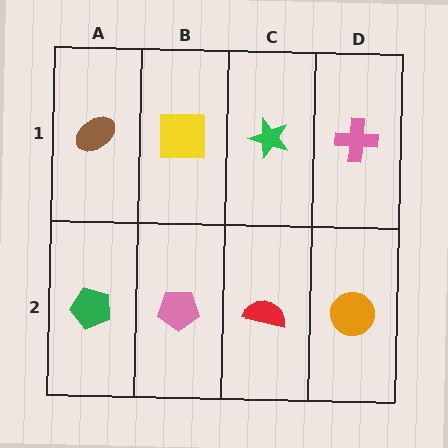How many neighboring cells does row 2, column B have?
3.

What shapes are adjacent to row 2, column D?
A pink cross (row 1, column D), a red semicircle (row 2, column C).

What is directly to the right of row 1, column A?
A yellow square.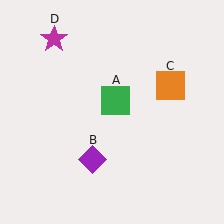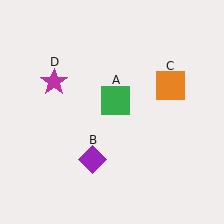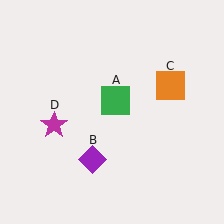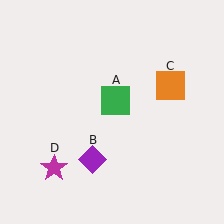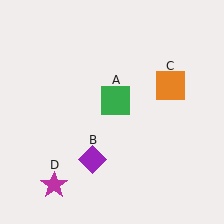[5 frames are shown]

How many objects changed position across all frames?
1 object changed position: magenta star (object D).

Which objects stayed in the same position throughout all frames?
Green square (object A) and purple diamond (object B) and orange square (object C) remained stationary.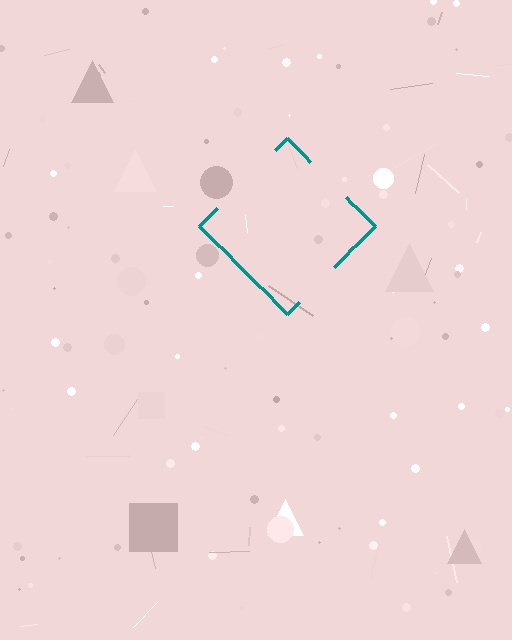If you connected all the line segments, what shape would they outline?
They would outline a diamond.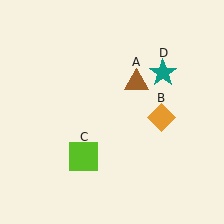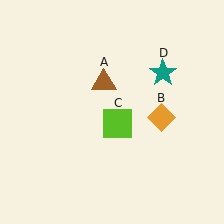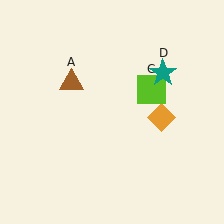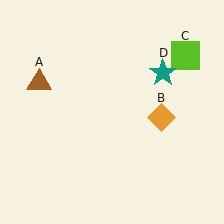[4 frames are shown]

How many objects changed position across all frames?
2 objects changed position: brown triangle (object A), lime square (object C).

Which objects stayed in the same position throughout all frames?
Orange diamond (object B) and teal star (object D) remained stationary.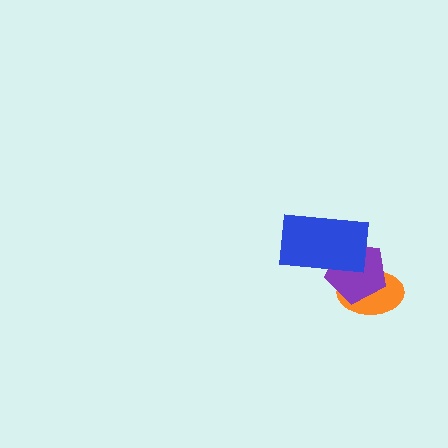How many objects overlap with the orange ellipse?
2 objects overlap with the orange ellipse.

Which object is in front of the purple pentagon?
The blue rectangle is in front of the purple pentagon.